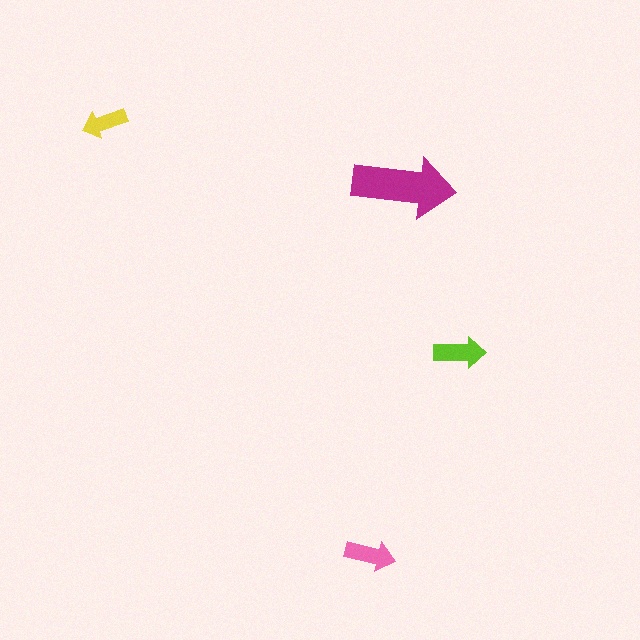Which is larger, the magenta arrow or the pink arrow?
The magenta one.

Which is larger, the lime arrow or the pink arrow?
The lime one.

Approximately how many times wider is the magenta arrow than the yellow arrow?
About 2.5 times wider.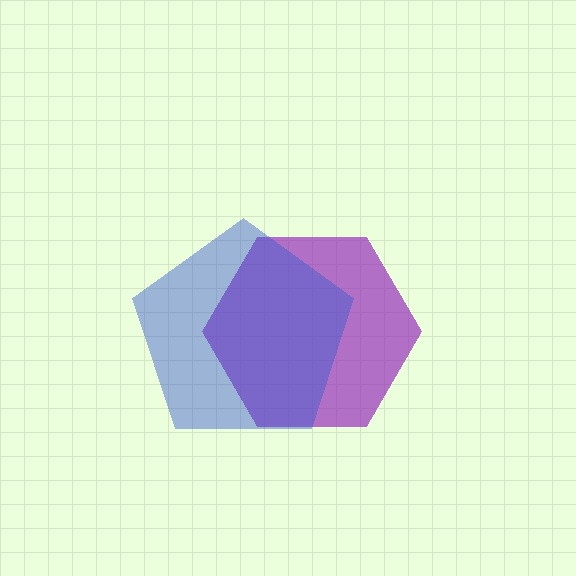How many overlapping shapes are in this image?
There are 2 overlapping shapes in the image.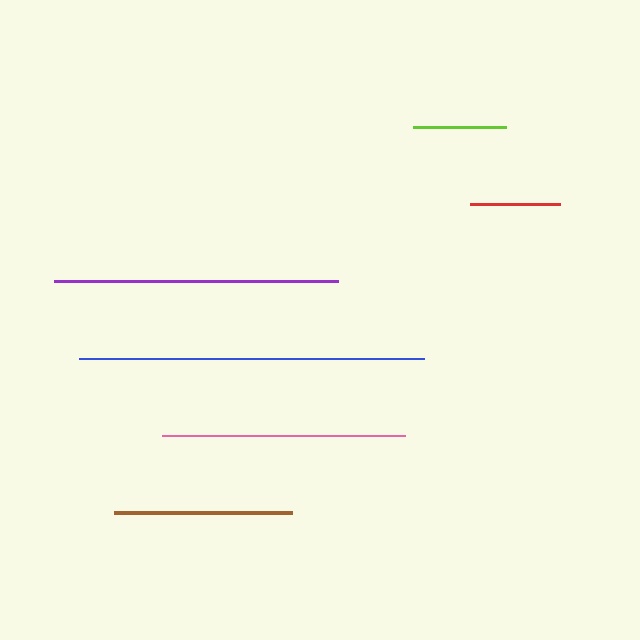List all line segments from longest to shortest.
From longest to shortest: blue, purple, pink, brown, lime, red.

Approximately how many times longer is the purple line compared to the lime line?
The purple line is approximately 3.1 times the length of the lime line.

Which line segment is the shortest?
The red line is the shortest at approximately 90 pixels.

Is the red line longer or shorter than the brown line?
The brown line is longer than the red line.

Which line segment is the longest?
The blue line is the longest at approximately 345 pixels.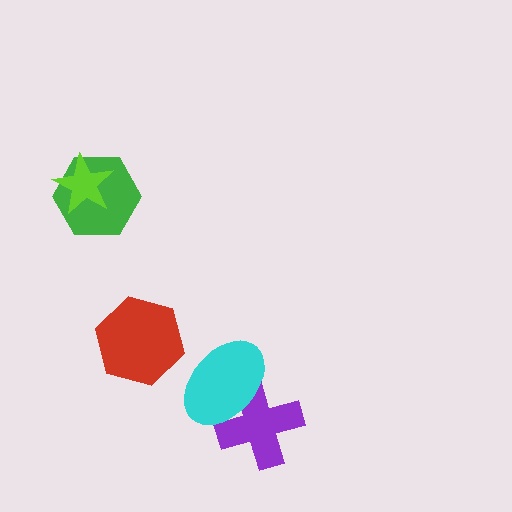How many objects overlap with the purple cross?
1 object overlaps with the purple cross.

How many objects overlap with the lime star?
1 object overlaps with the lime star.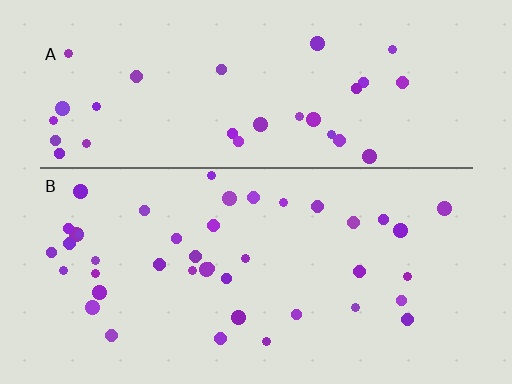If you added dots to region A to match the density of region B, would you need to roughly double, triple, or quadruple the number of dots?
Approximately double.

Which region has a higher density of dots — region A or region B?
B (the bottom).